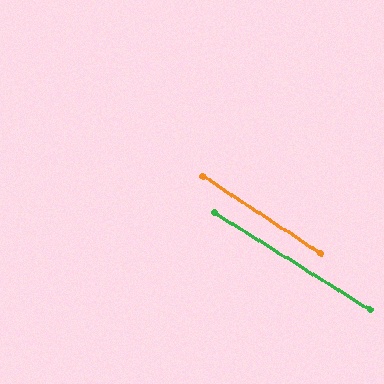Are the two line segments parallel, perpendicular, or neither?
Parallel — their directions differ by only 1.6°.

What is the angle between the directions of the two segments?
Approximately 2 degrees.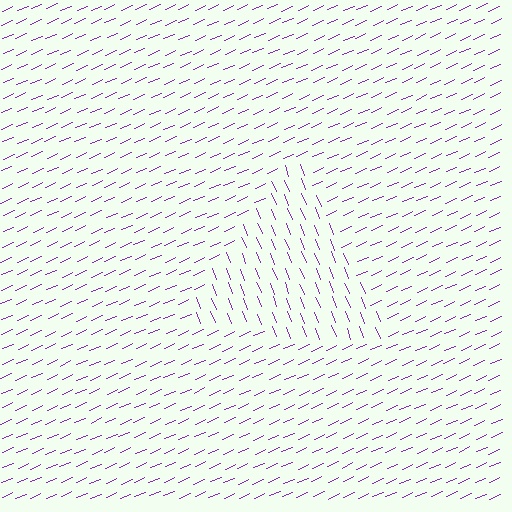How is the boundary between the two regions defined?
The boundary is defined purely by a change in line orientation (approximately 88 degrees difference). All lines are the same color and thickness.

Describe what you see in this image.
The image is filled with small purple line segments. A triangle region in the image has lines oriented differently from the surrounding lines, creating a visible texture boundary.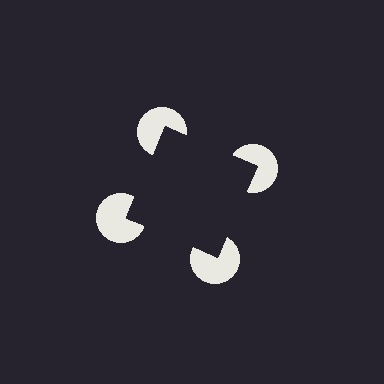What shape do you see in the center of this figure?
An illusory square — its edges are inferred from the aligned wedge cuts in the pac-man discs, not physically drawn.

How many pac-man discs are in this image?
There are 4 — one at each vertex of the illusory square.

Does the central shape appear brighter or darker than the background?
It typically appears slightly darker than the background, even though no actual brightness change is drawn.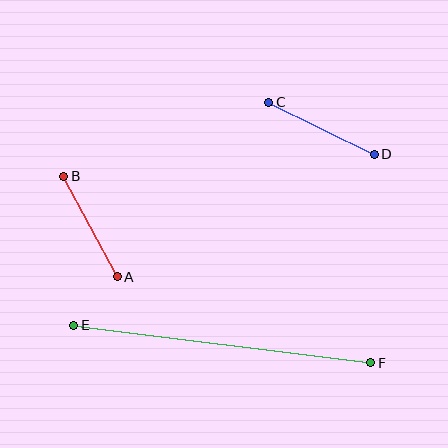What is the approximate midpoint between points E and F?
The midpoint is at approximately (222, 344) pixels.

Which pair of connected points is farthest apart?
Points E and F are farthest apart.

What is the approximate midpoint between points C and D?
The midpoint is at approximately (322, 128) pixels.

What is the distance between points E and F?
The distance is approximately 299 pixels.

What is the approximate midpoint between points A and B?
The midpoint is at approximately (90, 226) pixels.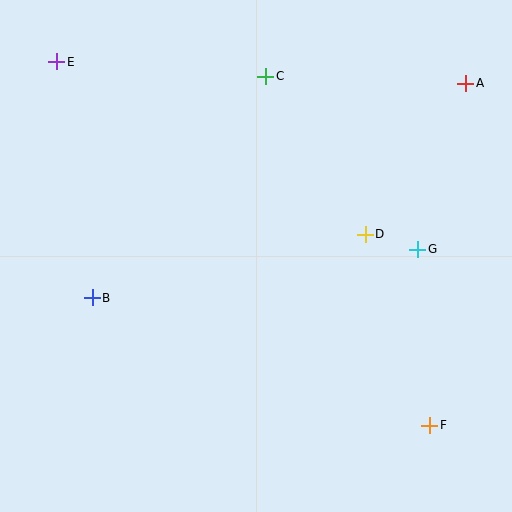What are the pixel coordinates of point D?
Point D is at (365, 234).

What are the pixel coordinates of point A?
Point A is at (466, 83).